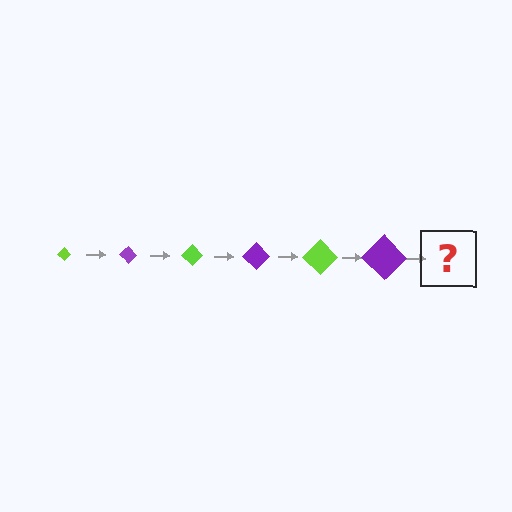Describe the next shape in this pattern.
It should be a lime diamond, larger than the previous one.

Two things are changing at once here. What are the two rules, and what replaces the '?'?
The two rules are that the diamond grows larger each step and the color cycles through lime and purple. The '?' should be a lime diamond, larger than the previous one.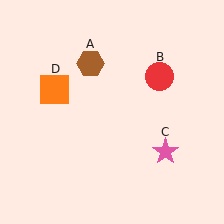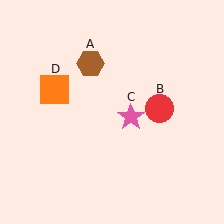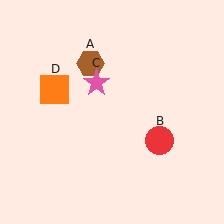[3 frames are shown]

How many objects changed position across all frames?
2 objects changed position: red circle (object B), pink star (object C).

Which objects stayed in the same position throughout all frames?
Brown hexagon (object A) and orange square (object D) remained stationary.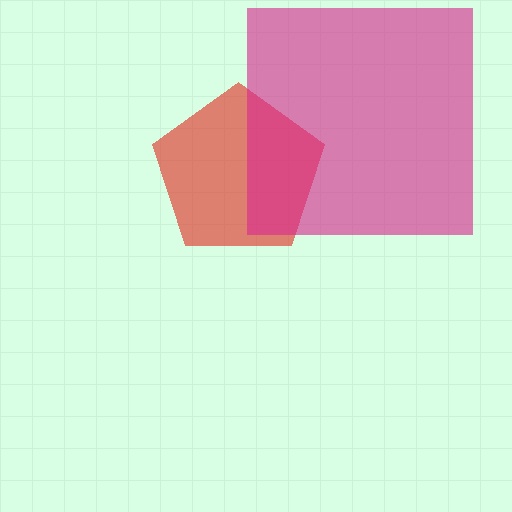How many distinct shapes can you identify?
There are 2 distinct shapes: a red pentagon, a magenta square.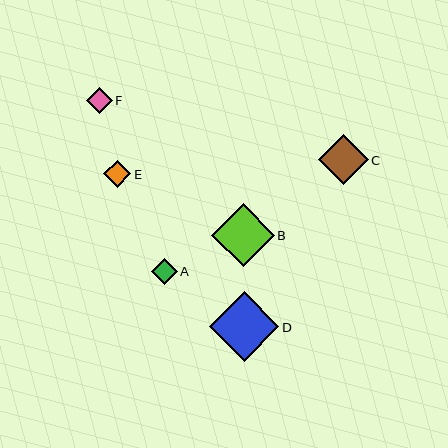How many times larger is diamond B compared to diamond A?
Diamond B is approximately 2.4 times the size of diamond A.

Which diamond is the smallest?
Diamond A is the smallest with a size of approximately 26 pixels.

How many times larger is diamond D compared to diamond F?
Diamond D is approximately 2.6 times the size of diamond F.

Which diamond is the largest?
Diamond D is the largest with a size of approximately 69 pixels.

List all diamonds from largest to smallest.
From largest to smallest: D, B, C, E, F, A.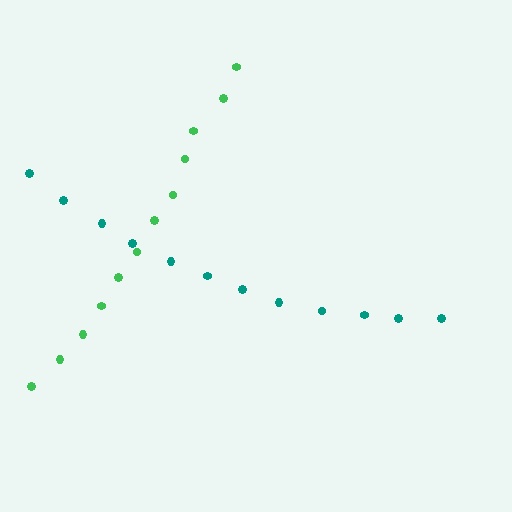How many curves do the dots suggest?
There are 2 distinct paths.